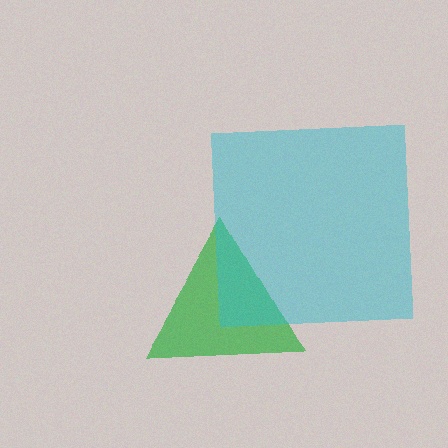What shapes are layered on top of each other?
The layered shapes are: a green triangle, a cyan square.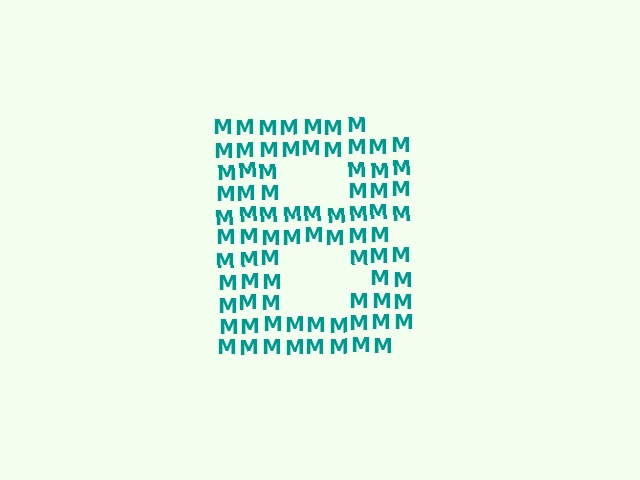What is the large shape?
The large shape is the letter B.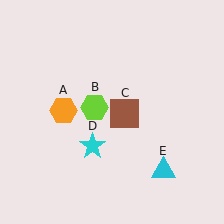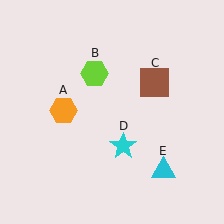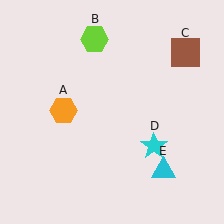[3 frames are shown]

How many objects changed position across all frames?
3 objects changed position: lime hexagon (object B), brown square (object C), cyan star (object D).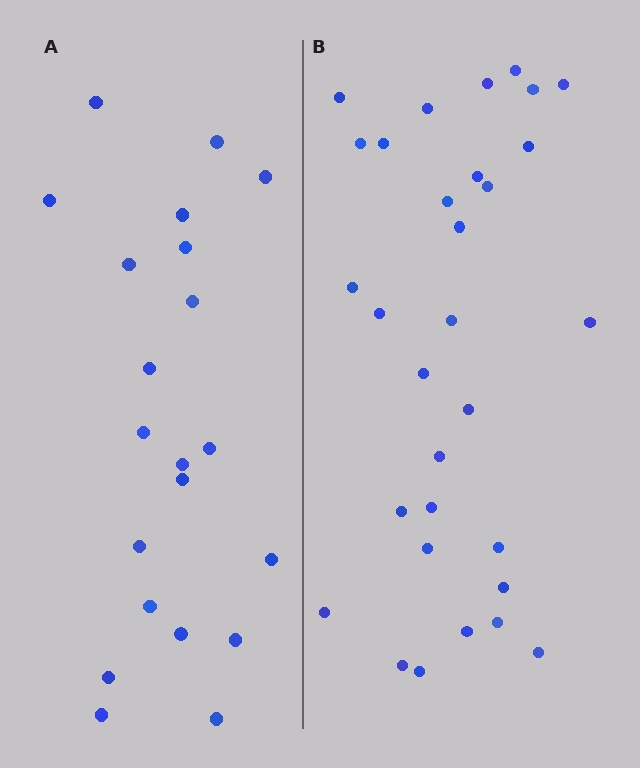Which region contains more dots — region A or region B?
Region B (the right region) has more dots.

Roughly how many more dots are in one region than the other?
Region B has roughly 10 or so more dots than region A.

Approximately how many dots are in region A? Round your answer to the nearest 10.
About 20 dots. (The exact count is 21, which rounds to 20.)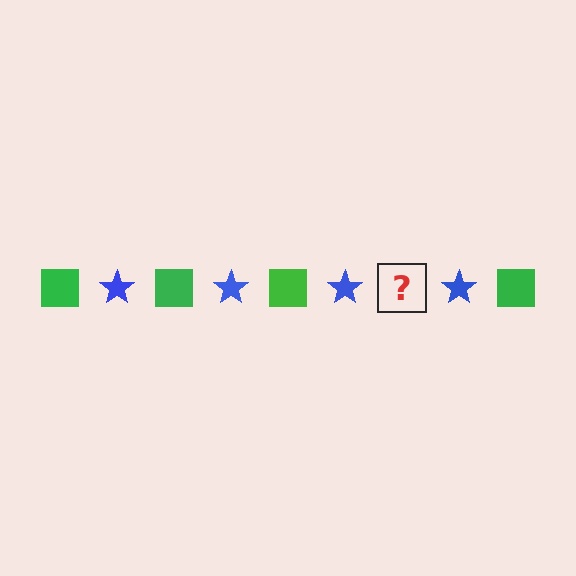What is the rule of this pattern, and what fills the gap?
The rule is that the pattern alternates between green square and blue star. The gap should be filled with a green square.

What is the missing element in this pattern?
The missing element is a green square.